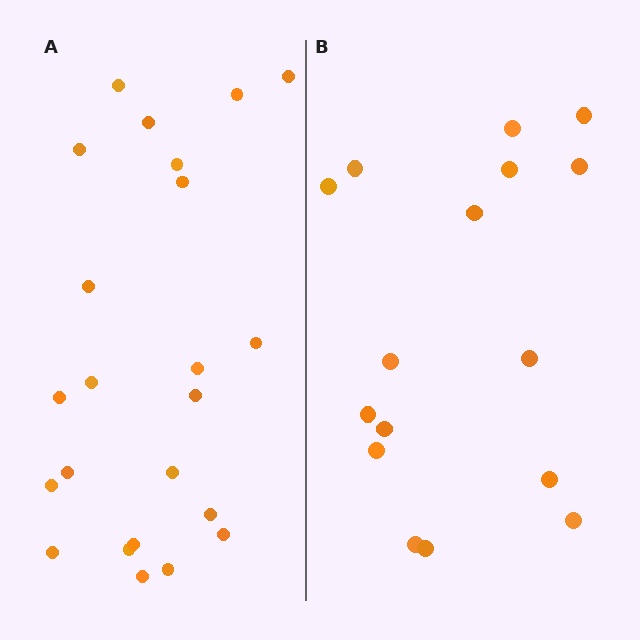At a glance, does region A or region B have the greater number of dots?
Region A (the left region) has more dots.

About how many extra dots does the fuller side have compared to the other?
Region A has roughly 8 or so more dots than region B.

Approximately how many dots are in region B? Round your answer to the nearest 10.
About 20 dots. (The exact count is 16, which rounds to 20.)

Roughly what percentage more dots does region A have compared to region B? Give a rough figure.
About 45% more.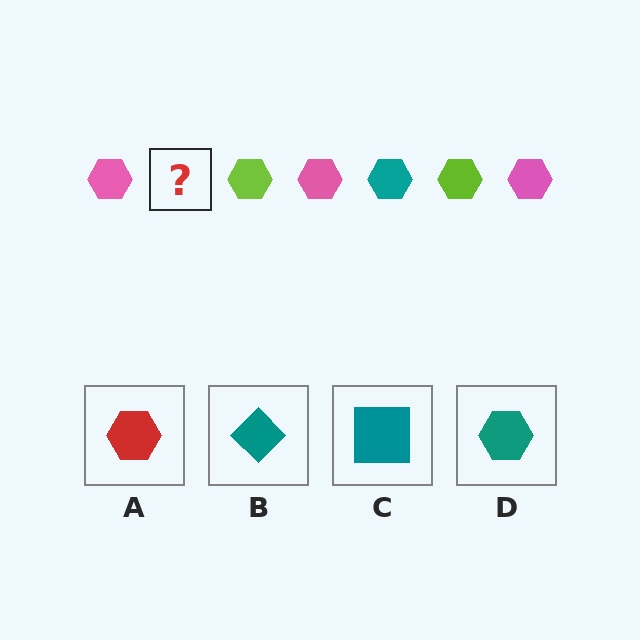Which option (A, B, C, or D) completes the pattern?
D.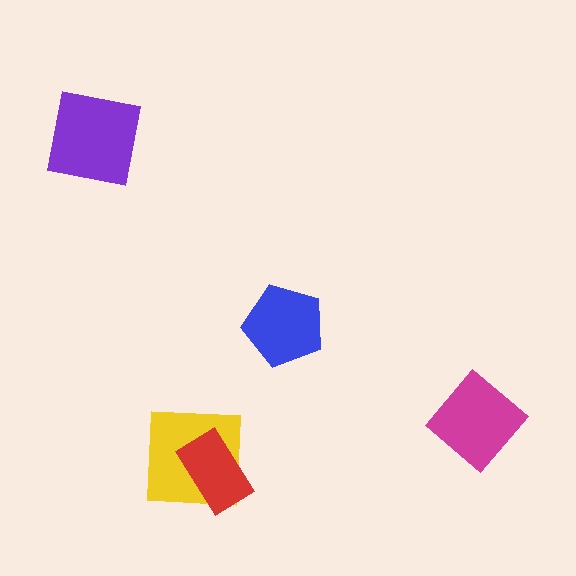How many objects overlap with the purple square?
0 objects overlap with the purple square.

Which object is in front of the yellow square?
The red rectangle is in front of the yellow square.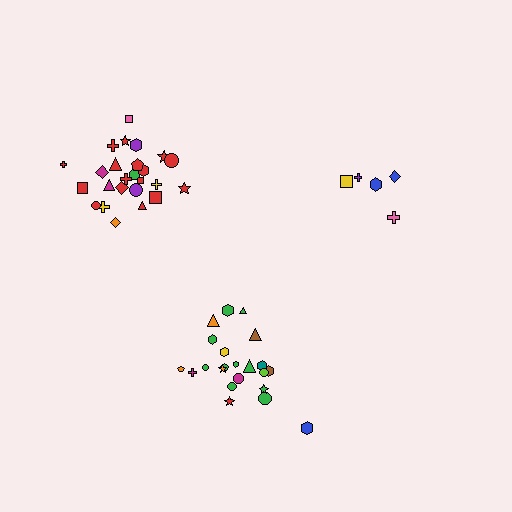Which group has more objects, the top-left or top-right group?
The top-left group.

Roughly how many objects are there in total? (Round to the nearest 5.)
Roughly 50 objects in total.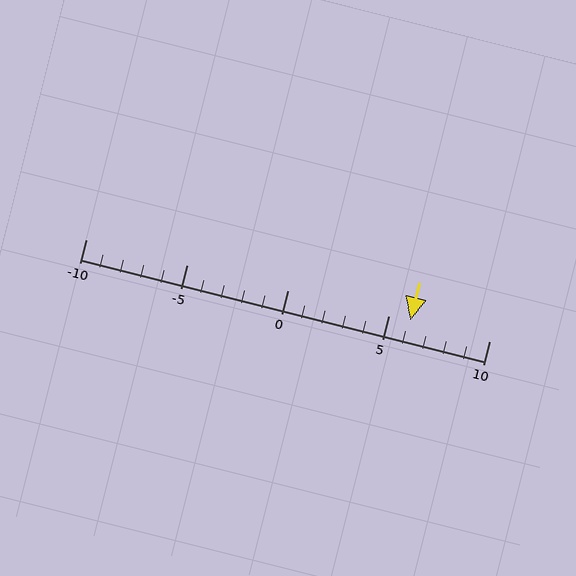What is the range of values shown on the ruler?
The ruler shows values from -10 to 10.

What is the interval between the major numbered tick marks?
The major tick marks are spaced 5 units apart.